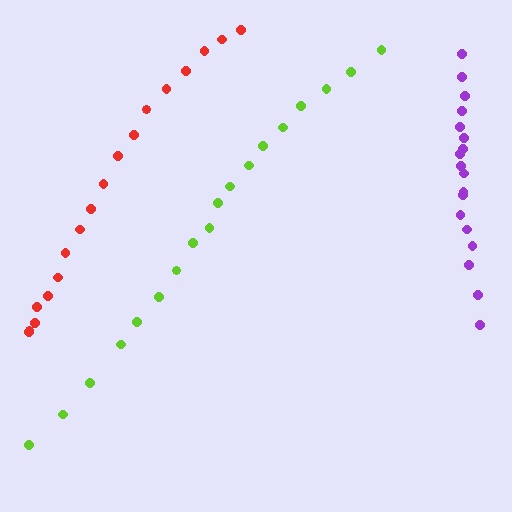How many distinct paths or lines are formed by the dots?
There are 3 distinct paths.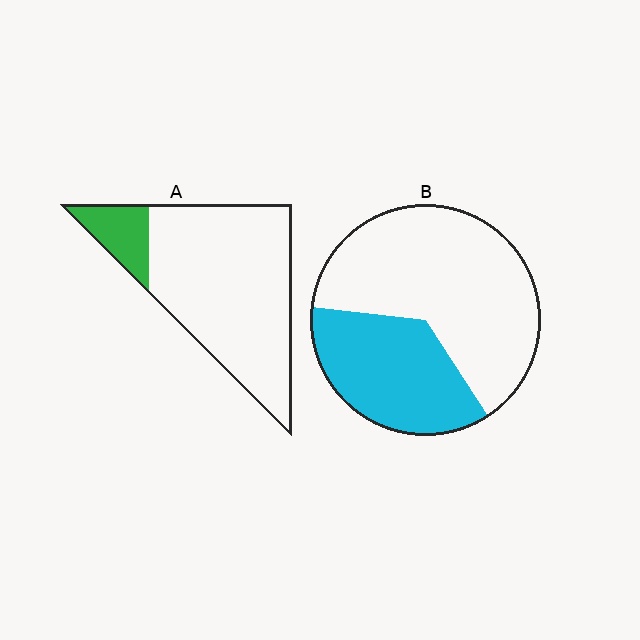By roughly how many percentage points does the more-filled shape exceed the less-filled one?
By roughly 20 percentage points (B over A).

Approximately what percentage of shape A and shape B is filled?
A is approximately 15% and B is approximately 35%.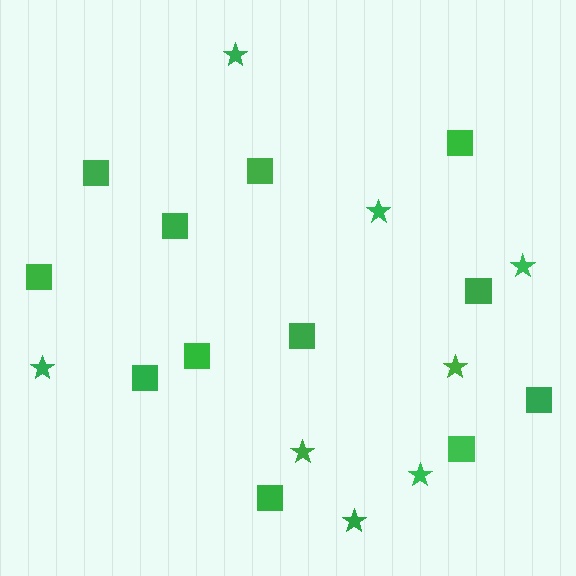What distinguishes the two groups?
There are 2 groups: one group of stars (8) and one group of squares (12).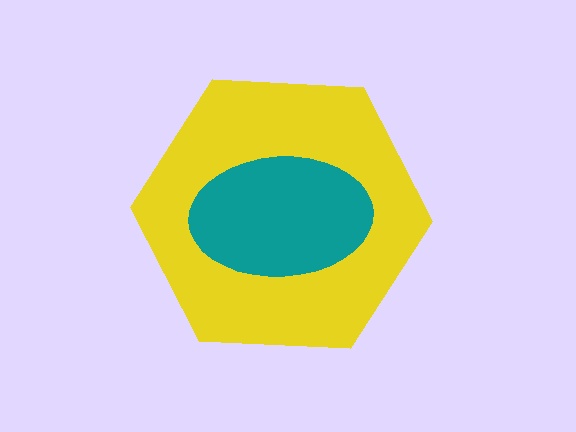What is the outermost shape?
The yellow hexagon.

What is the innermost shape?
The teal ellipse.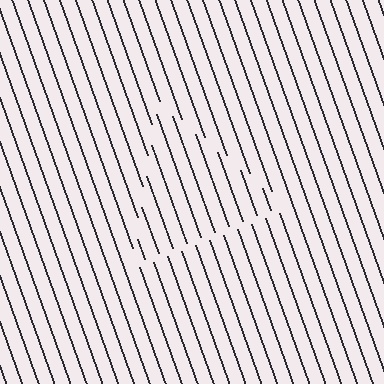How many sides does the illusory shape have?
3 sides — the line-ends trace a triangle.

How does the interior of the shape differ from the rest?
The interior of the shape contains the same grating, shifted by half a period — the contour is defined by the phase discontinuity where line-ends from the inner and outer gratings abut.